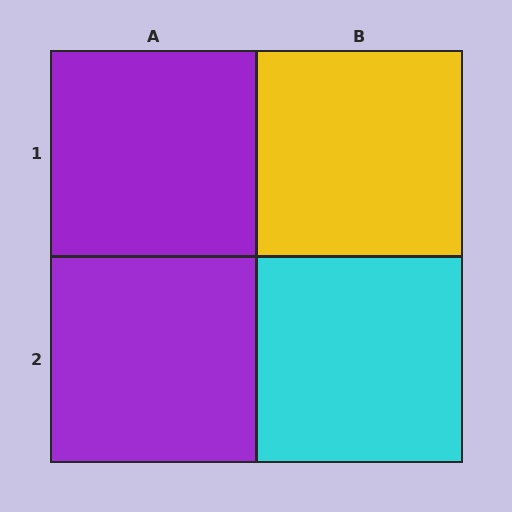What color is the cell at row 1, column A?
Purple.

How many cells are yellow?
1 cell is yellow.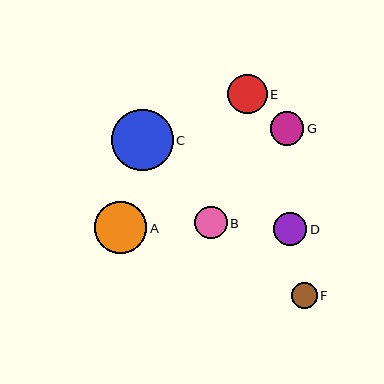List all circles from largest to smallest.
From largest to smallest: C, A, E, G, D, B, F.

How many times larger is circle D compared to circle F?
Circle D is approximately 1.3 times the size of circle F.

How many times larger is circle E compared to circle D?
Circle E is approximately 1.2 times the size of circle D.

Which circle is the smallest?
Circle F is the smallest with a size of approximately 26 pixels.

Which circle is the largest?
Circle C is the largest with a size of approximately 61 pixels.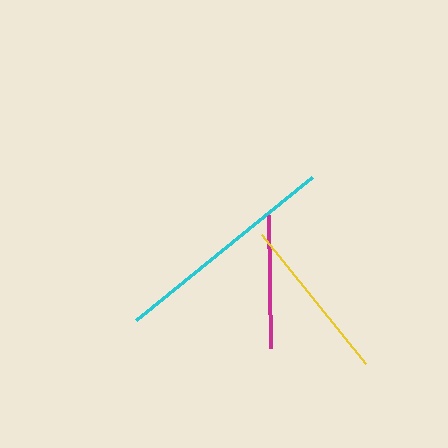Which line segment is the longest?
The cyan line is the longest at approximately 227 pixels.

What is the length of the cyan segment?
The cyan segment is approximately 227 pixels long.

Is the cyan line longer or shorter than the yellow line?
The cyan line is longer than the yellow line.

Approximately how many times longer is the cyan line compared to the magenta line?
The cyan line is approximately 1.7 times the length of the magenta line.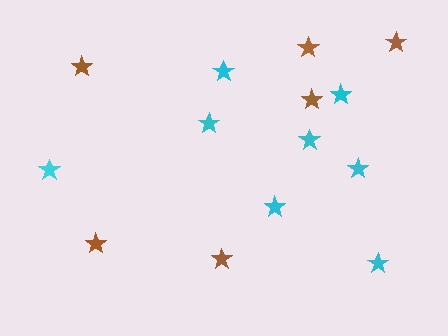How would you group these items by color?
There are 2 groups: one group of brown stars (6) and one group of cyan stars (8).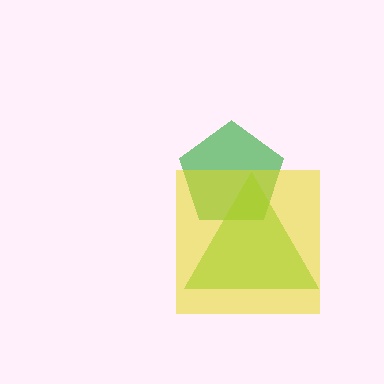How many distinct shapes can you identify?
There are 3 distinct shapes: a green pentagon, a lime triangle, a yellow square.